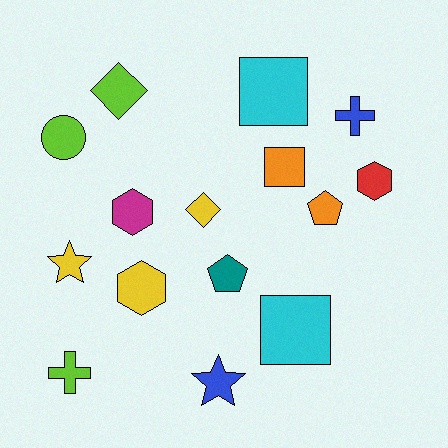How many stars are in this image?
There are 2 stars.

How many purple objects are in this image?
There are no purple objects.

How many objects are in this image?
There are 15 objects.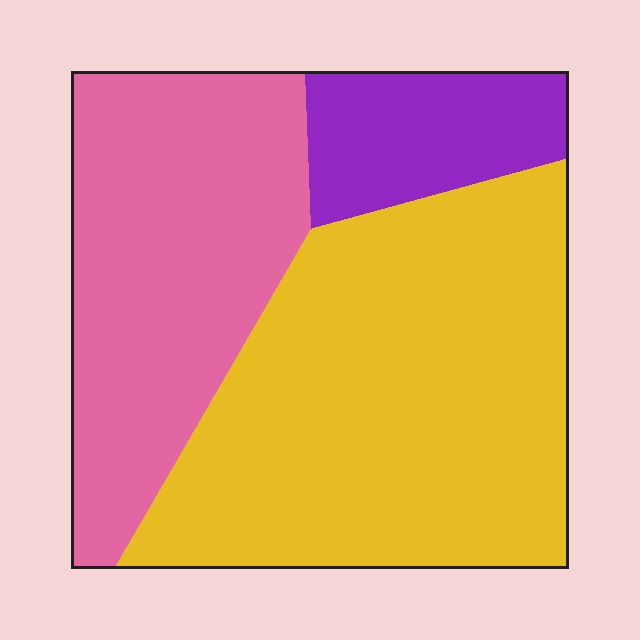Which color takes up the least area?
Purple, at roughly 15%.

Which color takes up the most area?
Yellow, at roughly 55%.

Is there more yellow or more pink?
Yellow.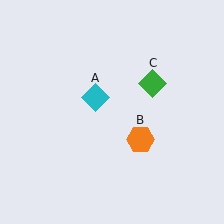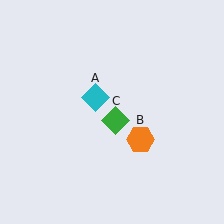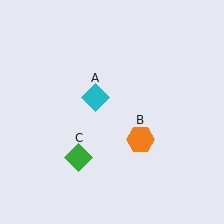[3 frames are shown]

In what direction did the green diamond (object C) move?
The green diamond (object C) moved down and to the left.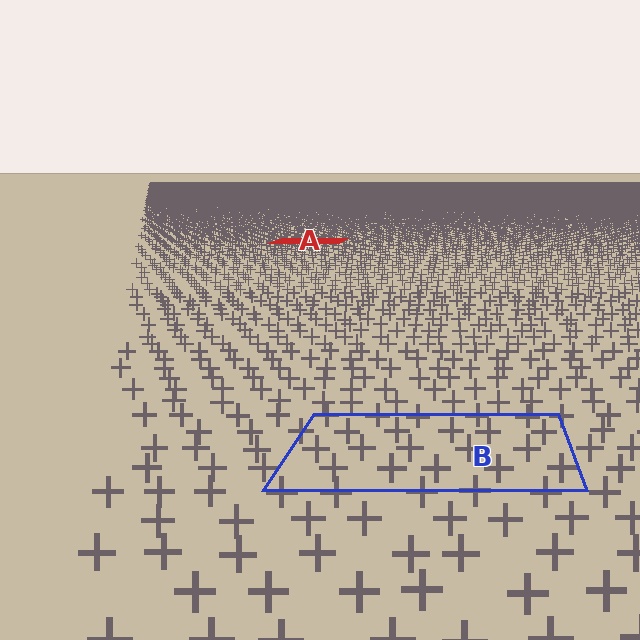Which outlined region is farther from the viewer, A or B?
Region A is farther from the viewer — the texture elements inside it appear smaller and more densely packed.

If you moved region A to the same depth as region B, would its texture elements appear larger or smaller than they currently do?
They would appear larger. At a closer depth, the same texture elements are projected at a bigger on-screen size.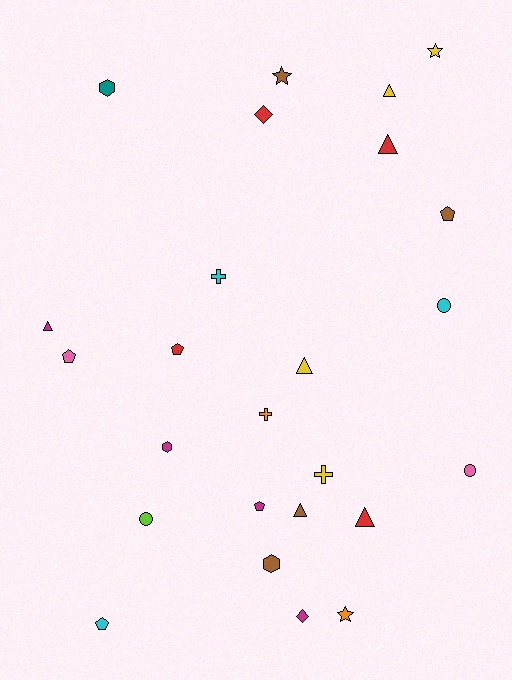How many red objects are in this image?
There are 4 red objects.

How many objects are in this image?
There are 25 objects.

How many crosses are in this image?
There are 3 crosses.